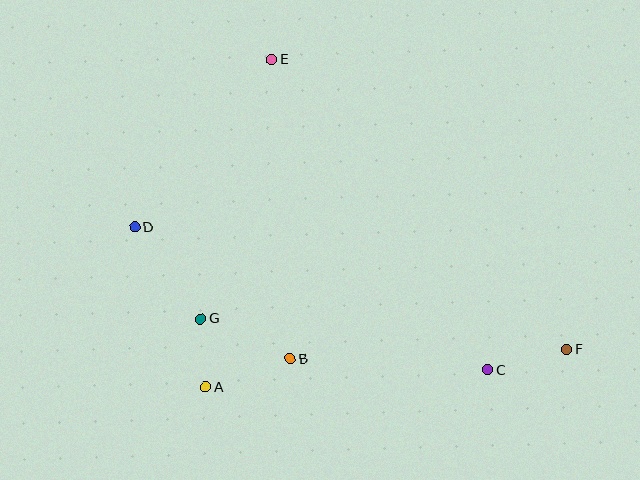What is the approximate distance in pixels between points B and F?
The distance between B and F is approximately 277 pixels.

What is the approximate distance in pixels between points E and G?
The distance between E and G is approximately 269 pixels.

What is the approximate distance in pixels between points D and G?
The distance between D and G is approximately 113 pixels.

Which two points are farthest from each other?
Points D and F are farthest from each other.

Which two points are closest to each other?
Points A and G are closest to each other.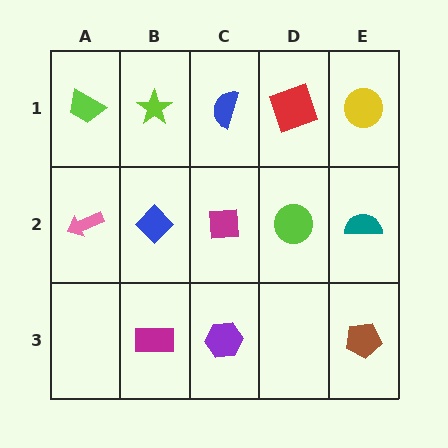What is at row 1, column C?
A blue semicircle.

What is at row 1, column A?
A lime trapezoid.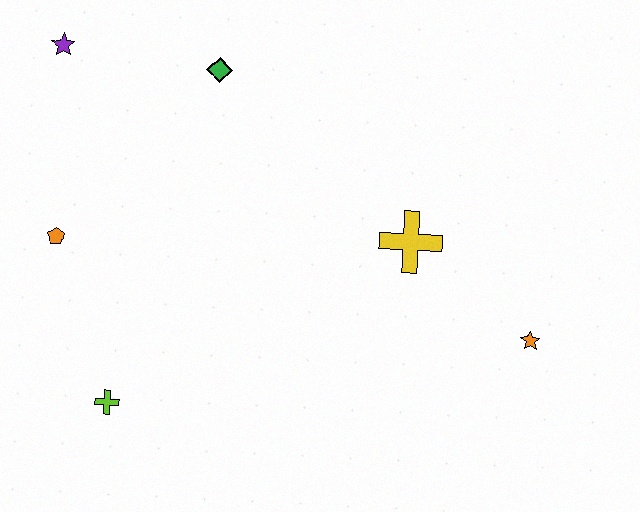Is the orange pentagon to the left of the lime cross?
Yes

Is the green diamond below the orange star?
No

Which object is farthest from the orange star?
The purple star is farthest from the orange star.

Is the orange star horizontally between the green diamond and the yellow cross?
No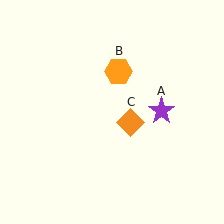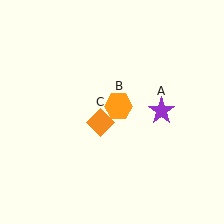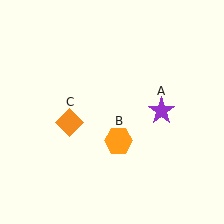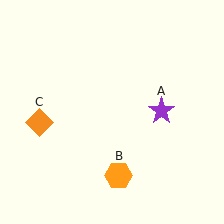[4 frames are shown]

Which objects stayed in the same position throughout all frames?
Purple star (object A) remained stationary.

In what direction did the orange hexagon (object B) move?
The orange hexagon (object B) moved down.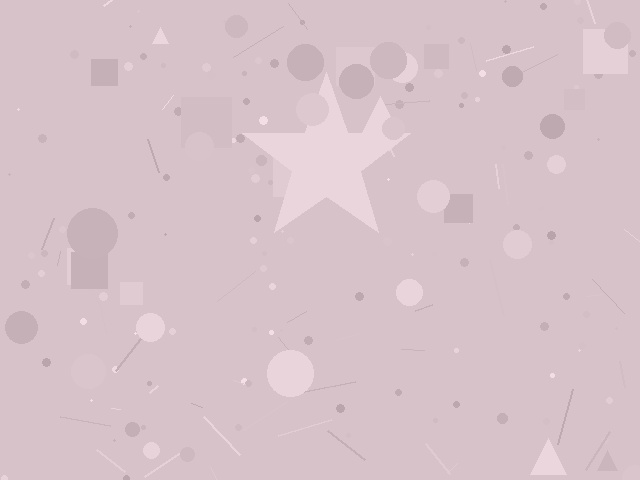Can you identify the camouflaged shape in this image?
The camouflaged shape is a star.